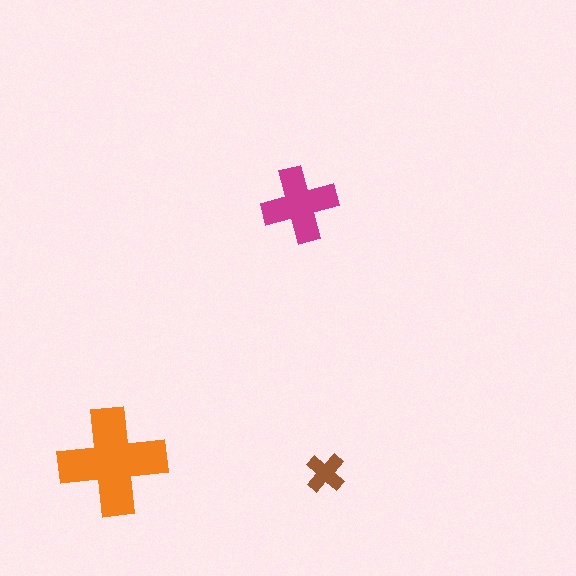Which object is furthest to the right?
The brown cross is rightmost.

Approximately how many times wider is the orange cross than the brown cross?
About 2.5 times wider.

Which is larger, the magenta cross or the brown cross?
The magenta one.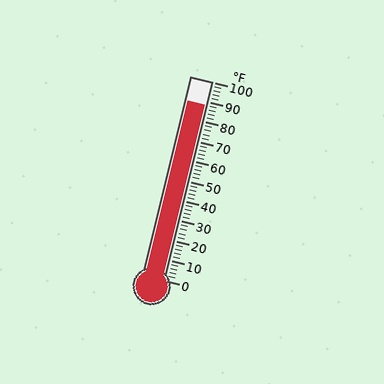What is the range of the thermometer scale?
The thermometer scale ranges from 0°F to 100°F.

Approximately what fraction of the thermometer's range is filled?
The thermometer is filled to approximately 90% of its range.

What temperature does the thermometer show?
The thermometer shows approximately 88°F.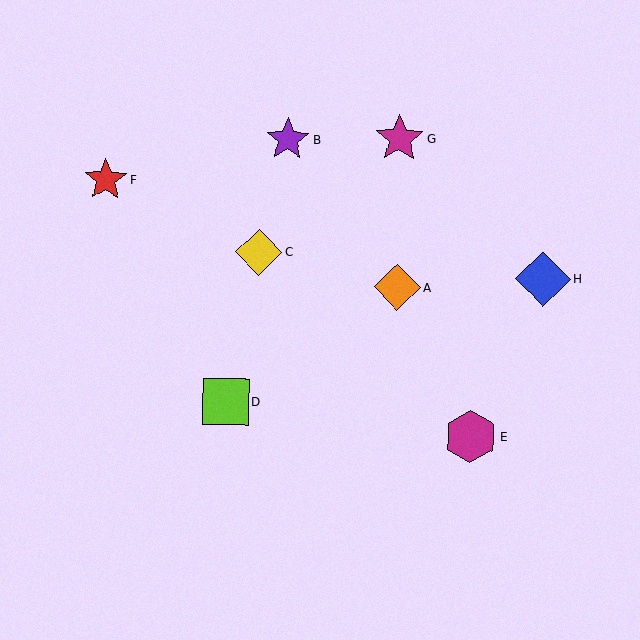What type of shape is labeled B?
Shape B is a purple star.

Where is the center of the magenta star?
The center of the magenta star is at (399, 138).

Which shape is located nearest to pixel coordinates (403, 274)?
The orange diamond (labeled A) at (397, 287) is nearest to that location.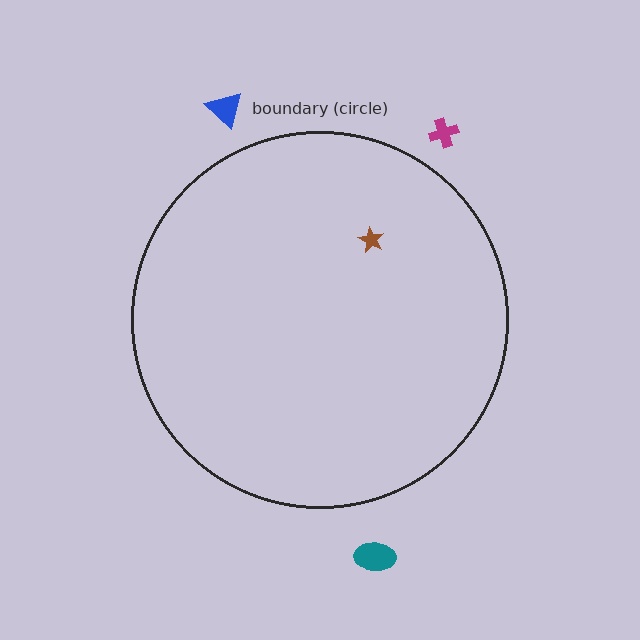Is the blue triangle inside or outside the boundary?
Outside.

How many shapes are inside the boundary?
1 inside, 3 outside.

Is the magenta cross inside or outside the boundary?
Outside.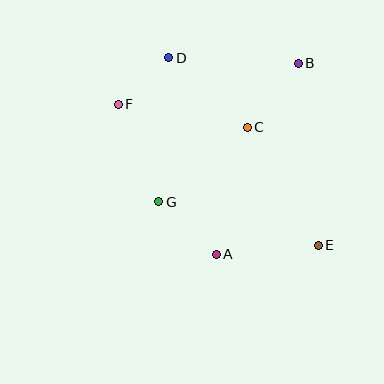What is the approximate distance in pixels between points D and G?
The distance between D and G is approximately 144 pixels.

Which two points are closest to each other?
Points D and F are closest to each other.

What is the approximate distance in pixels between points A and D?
The distance between A and D is approximately 202 pixels.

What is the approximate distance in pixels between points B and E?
The distance between B and E is approximately 183 pixels.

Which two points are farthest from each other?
Points E and F are farthest from each other.